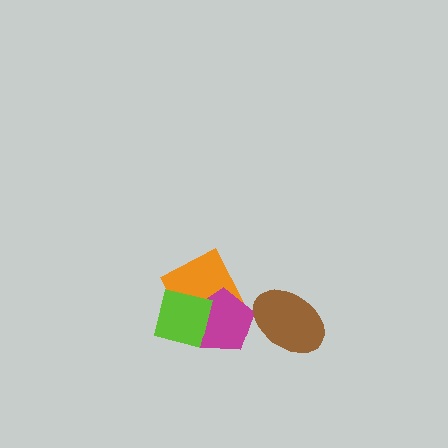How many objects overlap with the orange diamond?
2 objects overlap with the orange diamond.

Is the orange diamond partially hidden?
Yes, it is partially covered by another shape.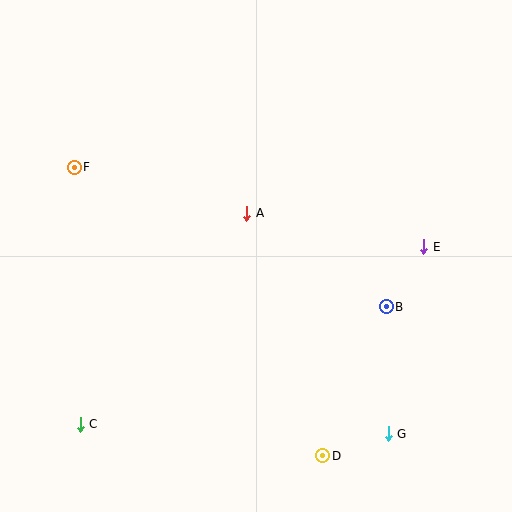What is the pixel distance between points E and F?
The distance between E and F is 359 pixels.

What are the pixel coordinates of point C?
Point C is at (80, 424).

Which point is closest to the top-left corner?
Point F is closest to the top-left corner.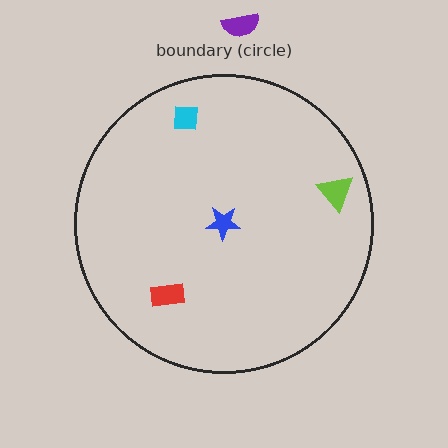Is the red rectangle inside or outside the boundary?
Inside.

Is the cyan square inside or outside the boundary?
Inside.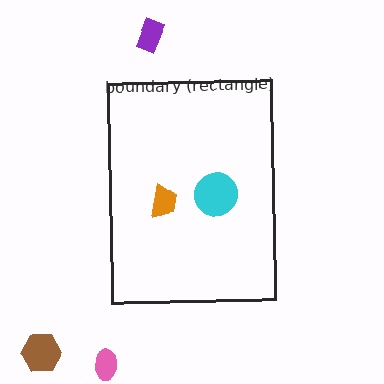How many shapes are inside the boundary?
2 inside, 3 outside.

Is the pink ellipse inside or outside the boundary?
Outside.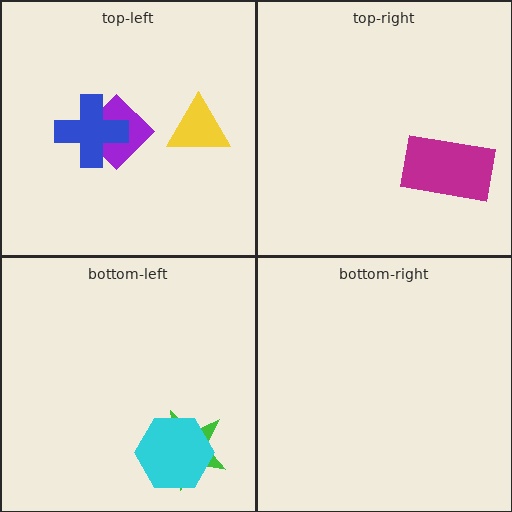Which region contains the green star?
The bottom-left region.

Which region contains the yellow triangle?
The top-left region.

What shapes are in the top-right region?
The magenta rectangle.